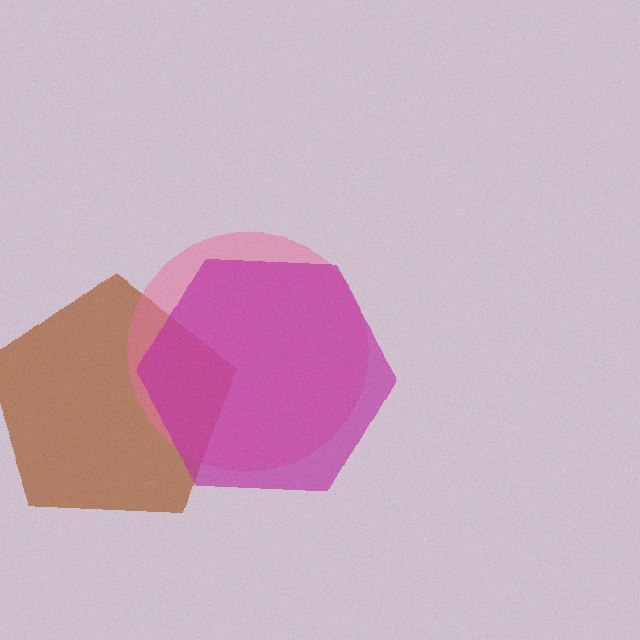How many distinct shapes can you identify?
There are 3 distinct shapes: a brown pentagon, a pink circle, a magenta hexagon.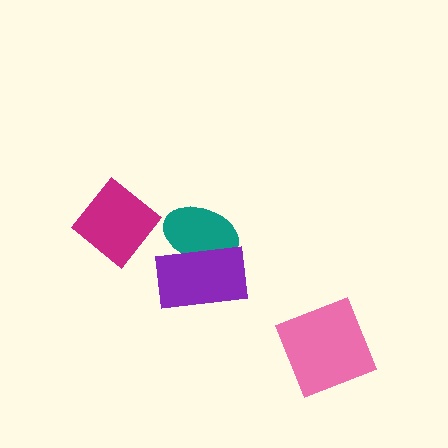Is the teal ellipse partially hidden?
Yes, it is partially covered by another shape.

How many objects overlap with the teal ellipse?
1 object overlaps with the teal ellipse.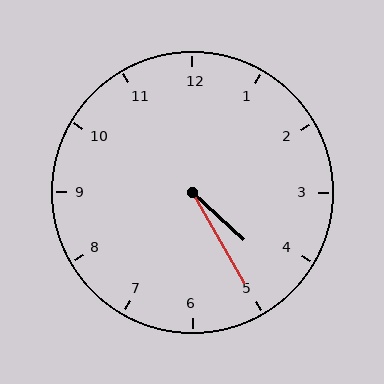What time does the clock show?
4:25.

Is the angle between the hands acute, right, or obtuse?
It is acute.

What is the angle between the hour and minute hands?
Approximately 18 degrees.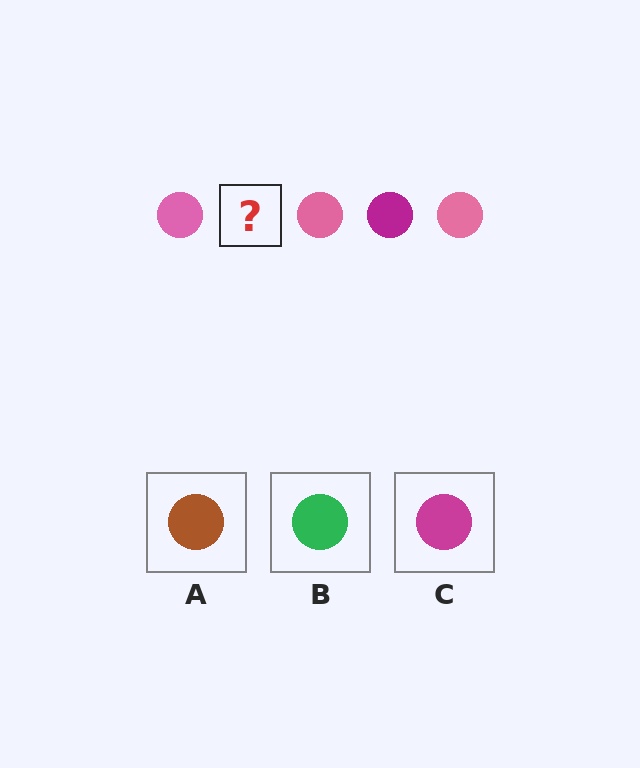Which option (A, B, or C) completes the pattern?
C.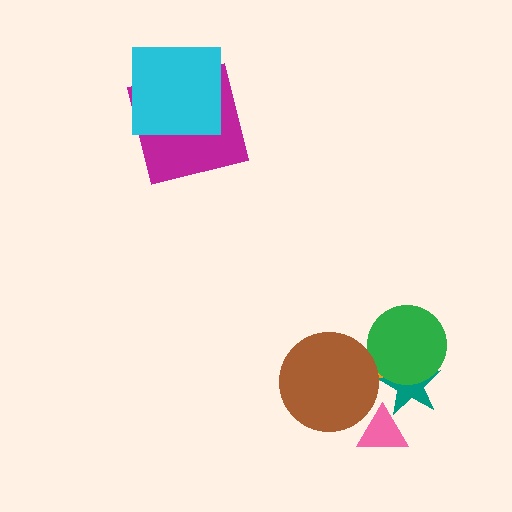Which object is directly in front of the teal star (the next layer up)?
The green circle is directly in front of the teal star.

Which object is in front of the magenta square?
The cyan square is in front of the magenta square.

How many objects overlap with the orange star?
3 objects overlap with the orange star.